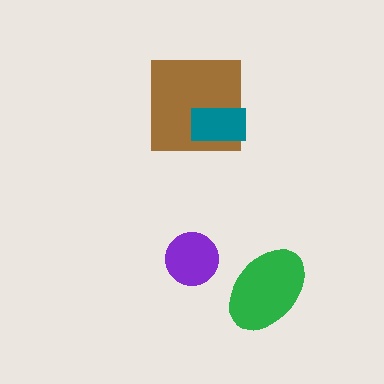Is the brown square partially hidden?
Yes, it is partially covered by another shape.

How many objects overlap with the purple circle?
0 objects overlap with the purple circle.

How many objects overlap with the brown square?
1 object overlaps with the brown square.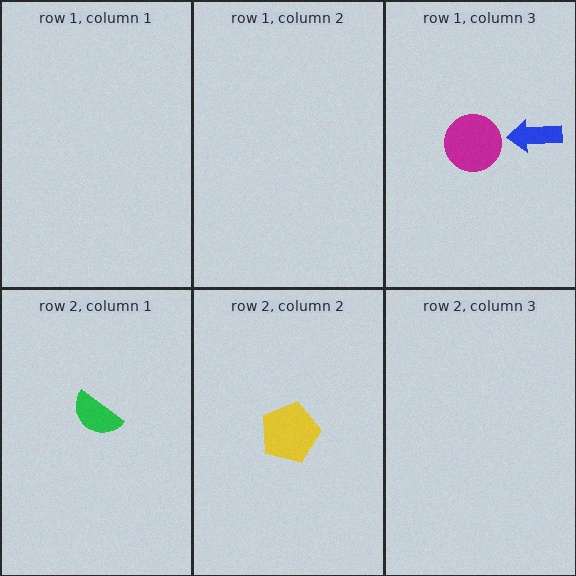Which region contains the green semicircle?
The row 2, column 1 region.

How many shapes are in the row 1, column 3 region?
2.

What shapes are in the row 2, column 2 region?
The yellow pentagon.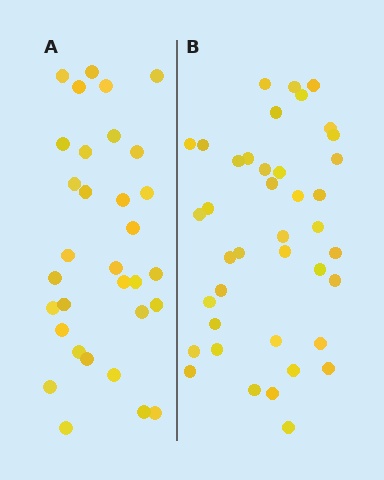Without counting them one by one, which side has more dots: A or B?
Region B (the right region) has more dots.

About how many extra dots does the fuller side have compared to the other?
Region B has roughly 8 or so more dots than region A.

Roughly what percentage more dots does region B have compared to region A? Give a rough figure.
About 25% more.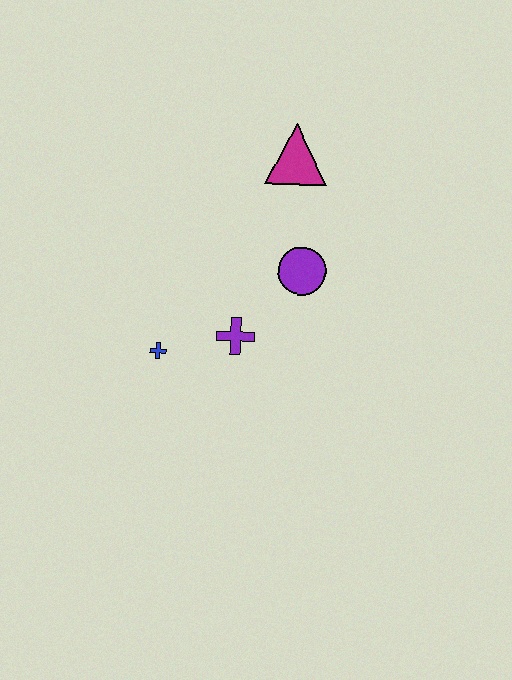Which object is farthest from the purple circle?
The blue cross is farthest from the purple circle.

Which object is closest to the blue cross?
The purple cross is closest to the blue cross.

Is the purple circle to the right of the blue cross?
Yes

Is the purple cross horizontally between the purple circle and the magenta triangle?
No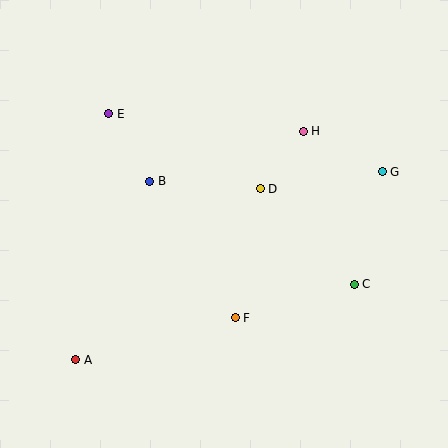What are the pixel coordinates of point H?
Point H is at (303, 131).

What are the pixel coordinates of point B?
Point B is at (150, 181).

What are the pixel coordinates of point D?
Point D is at (260, 189).